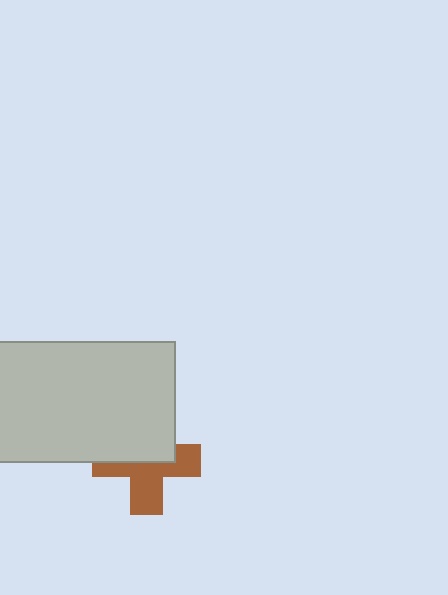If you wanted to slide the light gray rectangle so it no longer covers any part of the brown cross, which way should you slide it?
Slide it up — that is the most direct way to separate the two shapes.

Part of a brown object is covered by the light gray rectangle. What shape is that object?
It is a cross.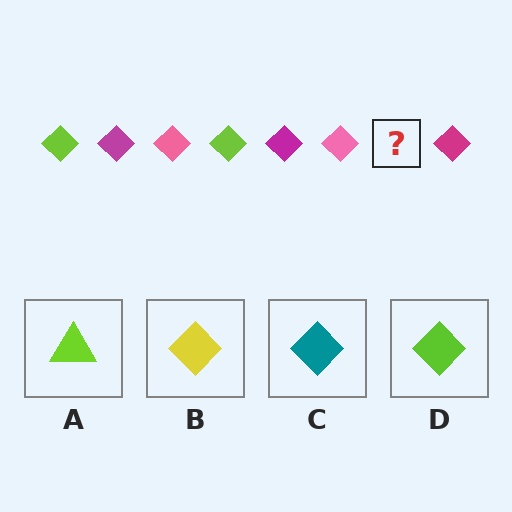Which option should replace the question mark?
Option D.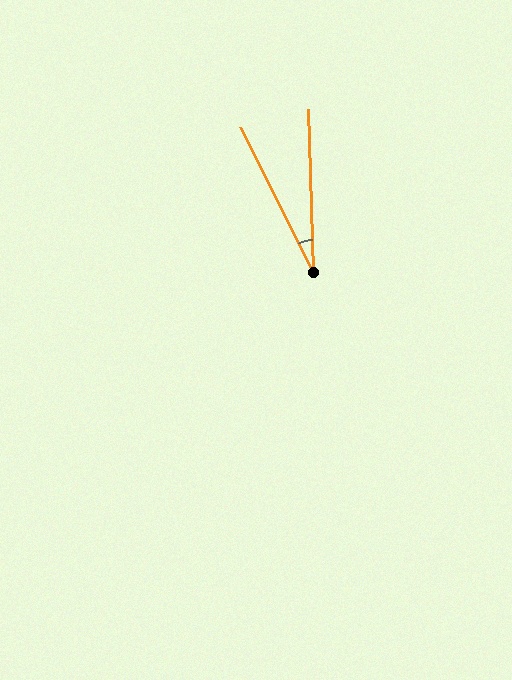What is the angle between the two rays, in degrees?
Approximately 25 degrees.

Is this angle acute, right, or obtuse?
It is acute.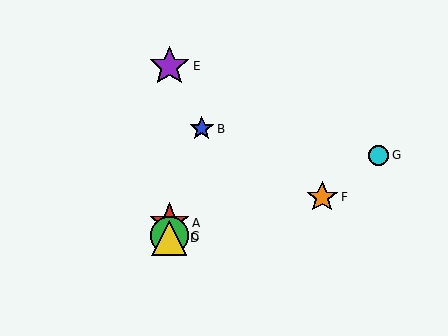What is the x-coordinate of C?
Object C is at x≈169.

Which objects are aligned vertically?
Objects A, C, D, E are aligned vertically.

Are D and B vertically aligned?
No, D is at x≈169 and B is at x≈202.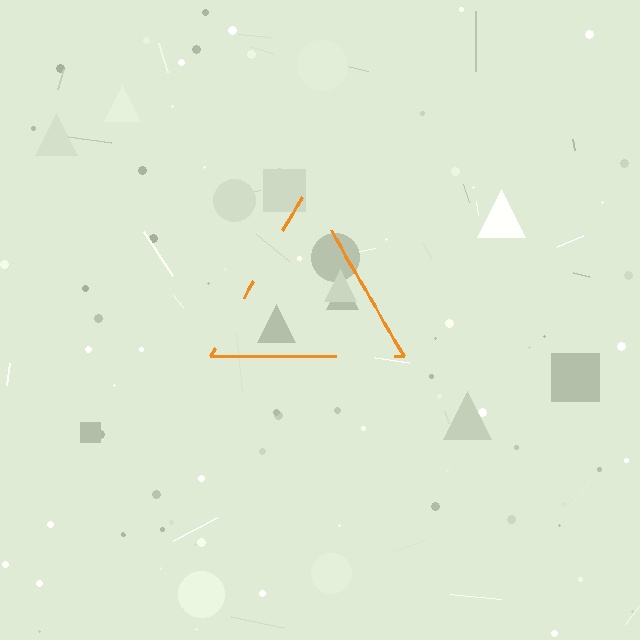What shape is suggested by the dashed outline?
The dashed outline suggests a triangle.